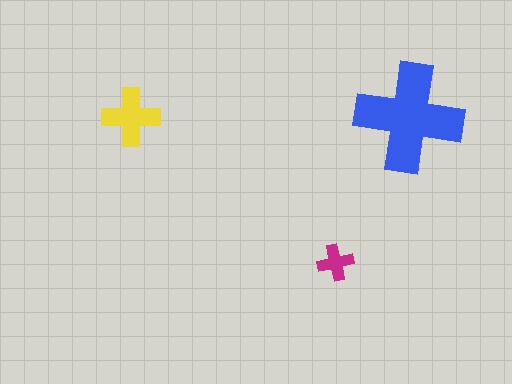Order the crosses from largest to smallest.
the blue one, the yellow one, the magenta one.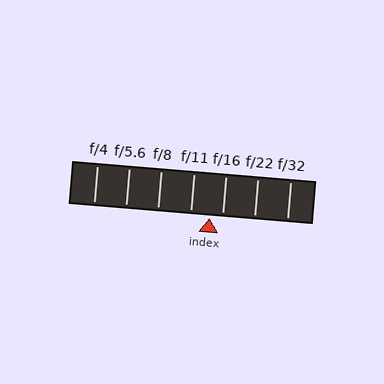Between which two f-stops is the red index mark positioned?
The index mark is between f/11 and f/16.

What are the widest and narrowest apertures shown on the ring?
The widest aperture shown is f/4 and the narrowest is f/32.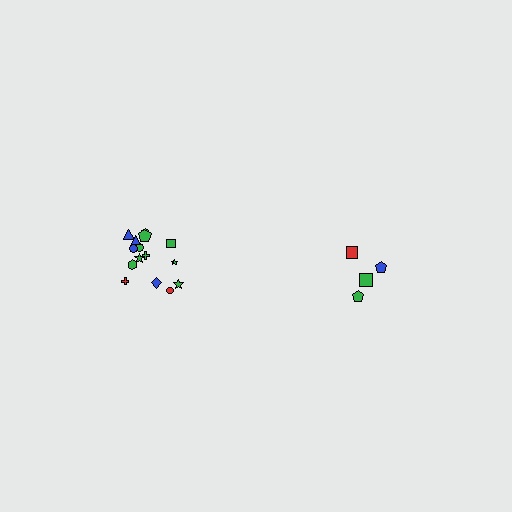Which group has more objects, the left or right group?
The left group.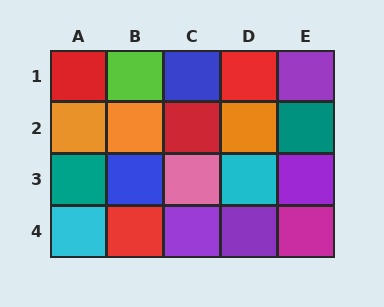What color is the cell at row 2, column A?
Orange.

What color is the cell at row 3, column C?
Pink.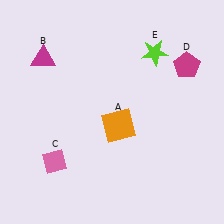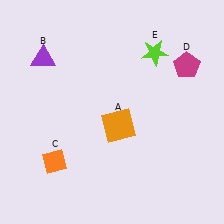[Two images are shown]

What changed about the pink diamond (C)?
In Image 1, C is pink. In Image 2, it changed to orange.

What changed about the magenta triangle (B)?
In Image 1, B is magenta. In Image 2, it changed to purple.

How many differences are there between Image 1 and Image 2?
There are 2 differences between the two images.